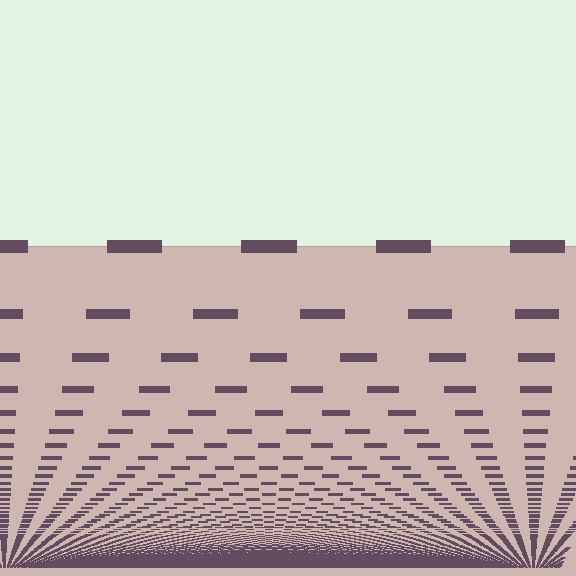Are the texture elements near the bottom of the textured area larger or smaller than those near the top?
Smaller. The gradient is inverted — elements near the bottom are smaller and denser.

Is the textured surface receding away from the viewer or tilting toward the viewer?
The surface appears to tilt toward the viewer. Texture elements get larger and sparser toward the top.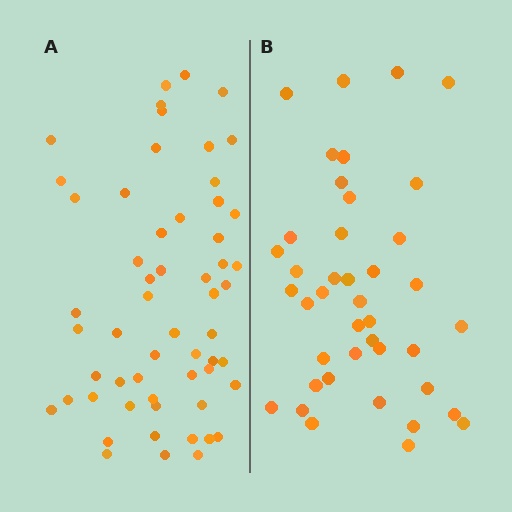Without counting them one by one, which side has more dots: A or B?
Region A (the left region) has more dots.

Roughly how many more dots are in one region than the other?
Region A has approximately 15 more dots than region B.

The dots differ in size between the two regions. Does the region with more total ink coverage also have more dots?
No. Region B has more total ink coverage because its dots are larger, but region A actually contains more individual dots. Total area can be misleading — the number of items is what matters here.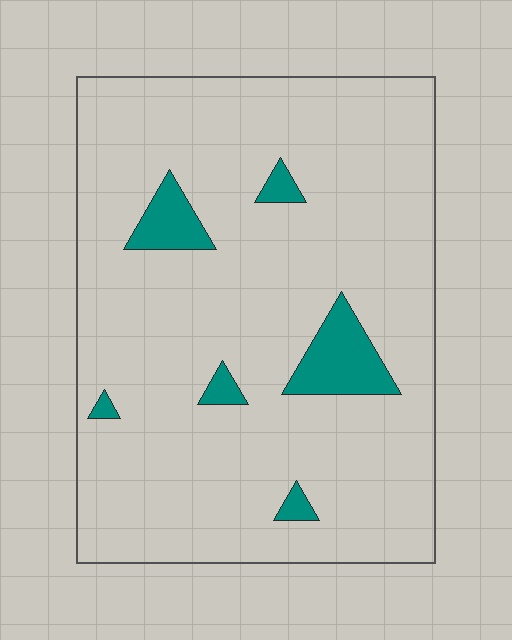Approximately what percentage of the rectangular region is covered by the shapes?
Approximately 10%.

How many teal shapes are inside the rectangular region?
6.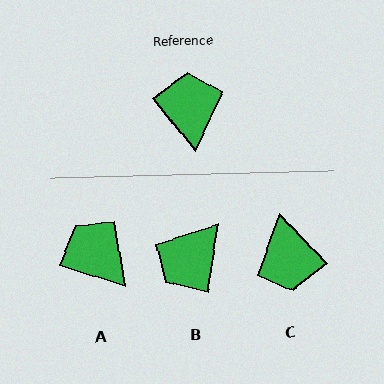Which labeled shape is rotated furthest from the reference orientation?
C, about 175 degrees away.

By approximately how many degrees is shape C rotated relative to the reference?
Approximately 175 degrees clockwise.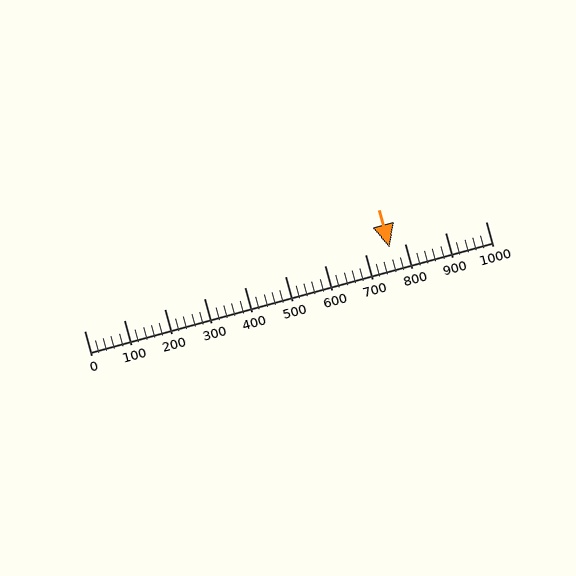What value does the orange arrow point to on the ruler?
The orange arrow points to approximately 760.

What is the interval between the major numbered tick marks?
The major tick marks are spaced 100 units apart.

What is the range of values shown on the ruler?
The ruler shows values from 0 to 1000.